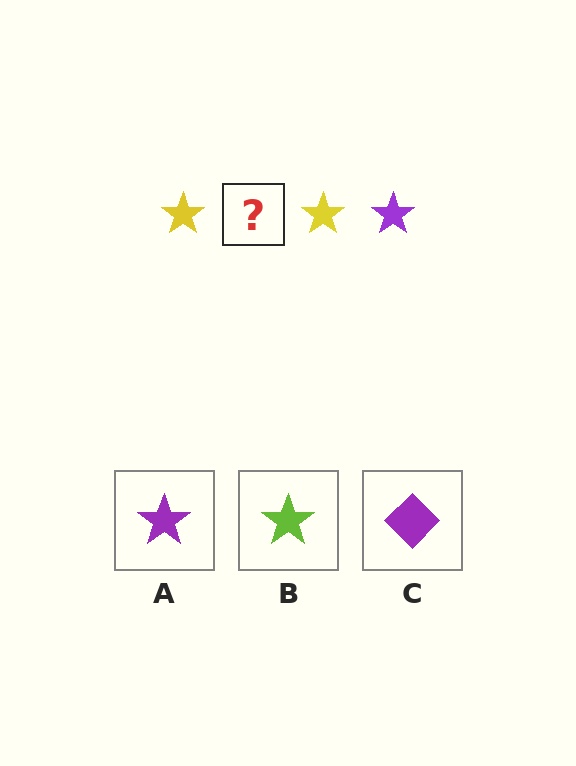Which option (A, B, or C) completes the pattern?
A.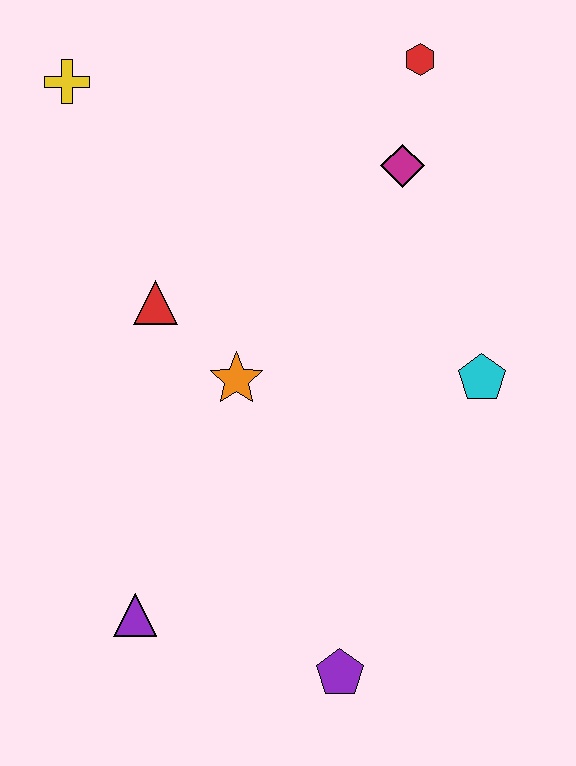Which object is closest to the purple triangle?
The purple pentagon is closest to the purple triangle.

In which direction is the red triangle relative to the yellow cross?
The red triangle is below the yellow cross.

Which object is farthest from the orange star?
The red hexagon is farthest from the orange star.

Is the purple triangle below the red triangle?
Yes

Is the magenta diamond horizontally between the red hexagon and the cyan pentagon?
No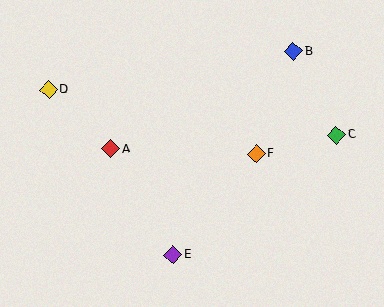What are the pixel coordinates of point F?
Point F is at (256, 154).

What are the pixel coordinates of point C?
Point C is at (336, 135).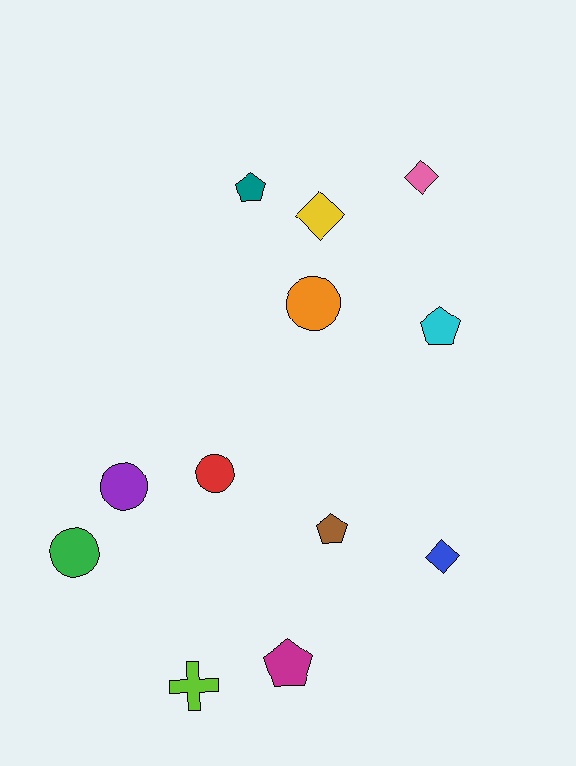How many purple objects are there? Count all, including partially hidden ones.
There is 1 purple object.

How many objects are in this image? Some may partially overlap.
There are 12 objects.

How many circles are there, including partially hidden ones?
There are 4 circles.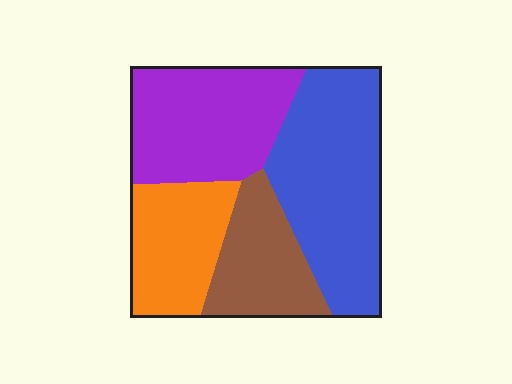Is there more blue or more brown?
Blue.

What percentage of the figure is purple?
Purple covers about 30% of the figure.